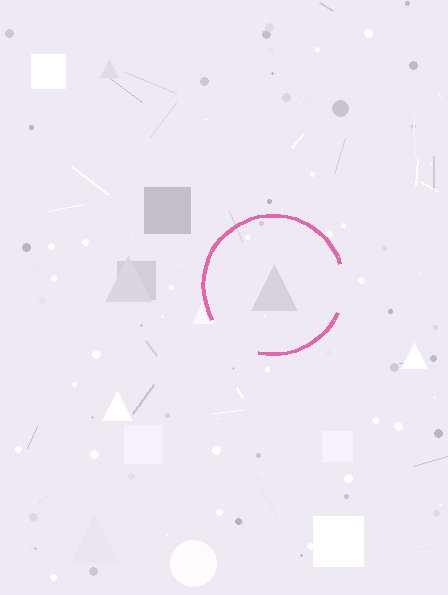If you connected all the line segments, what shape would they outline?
They would outline a circle.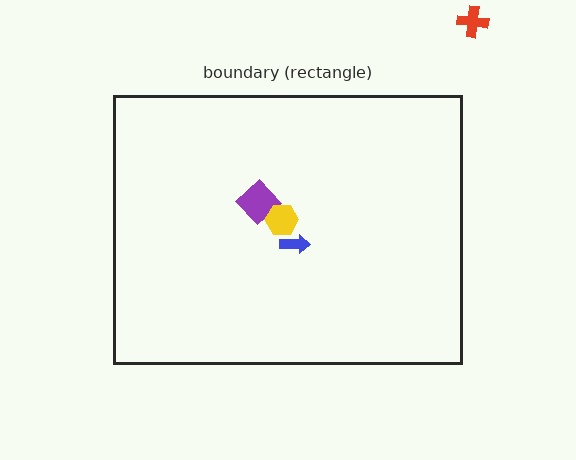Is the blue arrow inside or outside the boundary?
Inside.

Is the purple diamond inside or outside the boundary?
Inside.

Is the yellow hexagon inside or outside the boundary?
Inside.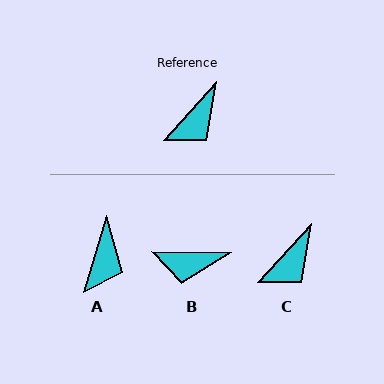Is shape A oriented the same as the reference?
No, it is off by about 26 degrees.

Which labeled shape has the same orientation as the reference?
C.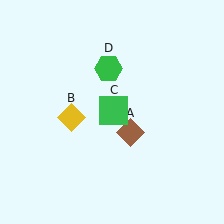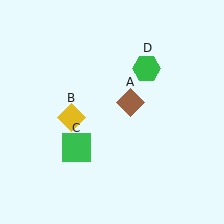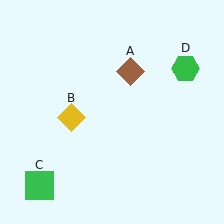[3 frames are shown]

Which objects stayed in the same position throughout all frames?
Yellow diamond (object B) remained stationary.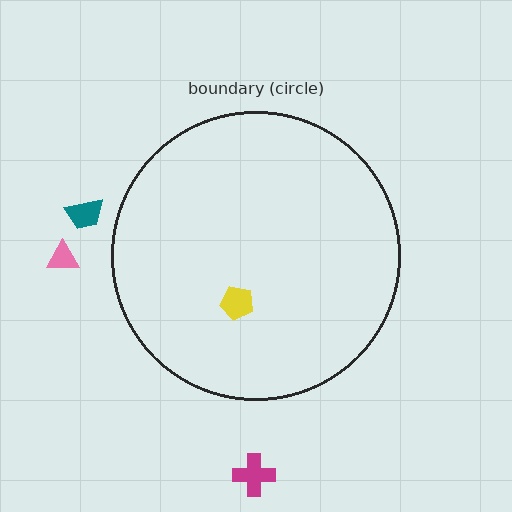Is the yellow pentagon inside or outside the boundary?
Inside.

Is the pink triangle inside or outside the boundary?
Outside.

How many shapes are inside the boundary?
1 inside, 3 outside.